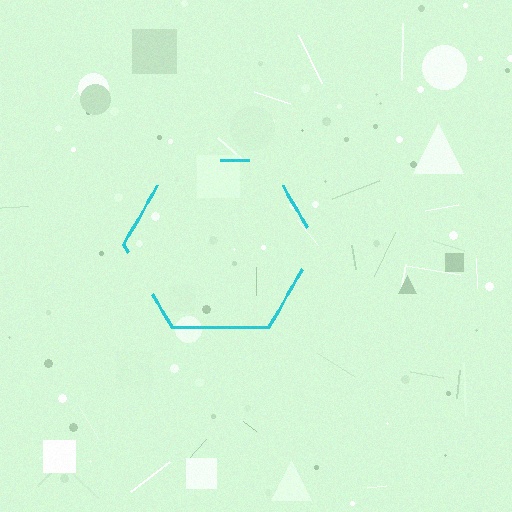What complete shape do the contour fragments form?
The contour fragments form a hexagon.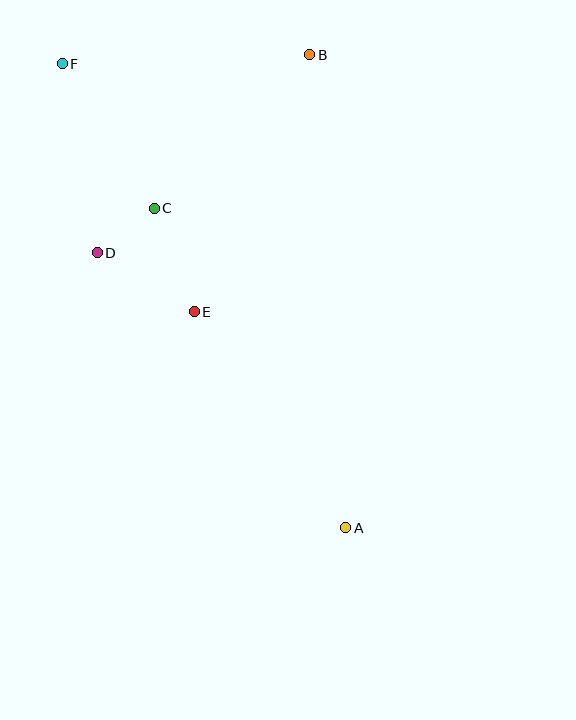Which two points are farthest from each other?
Points A and F are farthest from each other.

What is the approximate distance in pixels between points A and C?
The distance between A and C is approximately 372 pixels.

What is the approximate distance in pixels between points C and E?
The distance between C and E is approximately 111 pixels.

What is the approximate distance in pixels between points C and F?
The distance between C and F is approximately 172 pixels.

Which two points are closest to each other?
Points C and D are closest to each other.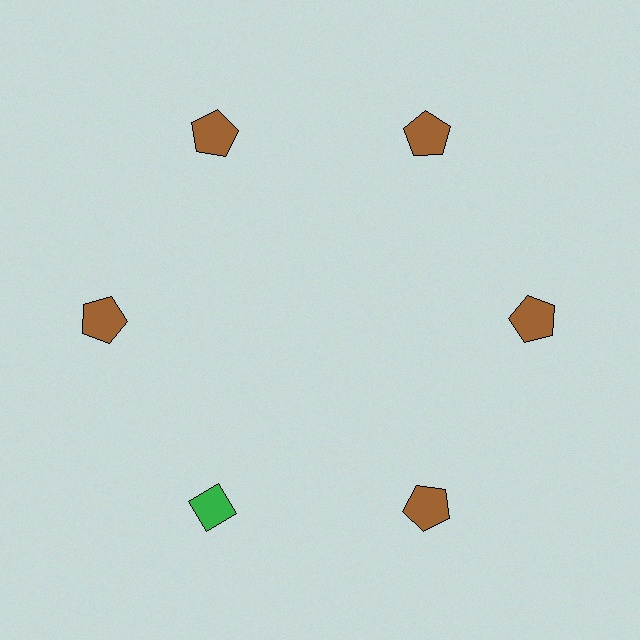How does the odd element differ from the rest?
It differs in both color (green instead of brown) and shape (diamond instead of pentagon).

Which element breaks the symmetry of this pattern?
The green diamond at roughly the 7 o'clock position breaks the symmetry. All other shapes are brown pentagons.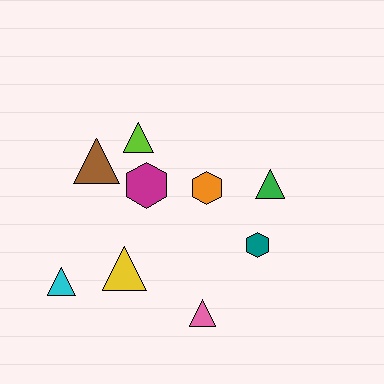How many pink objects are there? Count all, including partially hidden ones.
There is 1 pink object.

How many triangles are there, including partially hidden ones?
There are 6 triangles.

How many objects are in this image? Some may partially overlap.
There are 9 objects.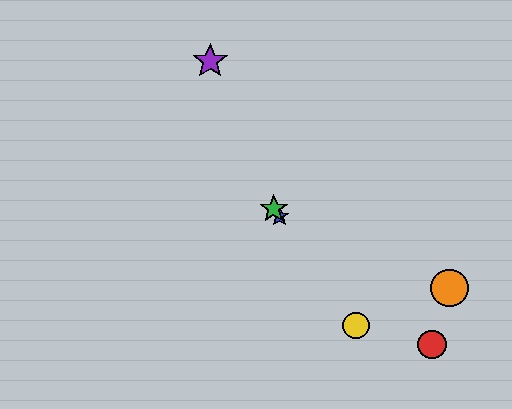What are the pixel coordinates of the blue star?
The blue star is at (279, 217).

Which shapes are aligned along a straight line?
The blue star, the green star, the yellow circle are aligned along a straight line.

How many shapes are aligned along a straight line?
3 shapes (the blue star, the green star, the yellow circle) are aligned along a straight line.